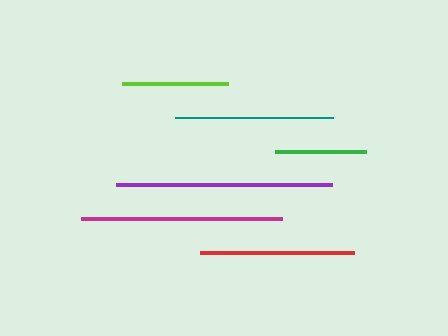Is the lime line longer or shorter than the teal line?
The teal line is longer than the lime line.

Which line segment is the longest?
The purple line is the longest at approximately 216 pixels.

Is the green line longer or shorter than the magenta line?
The magenta line is longer than the green line.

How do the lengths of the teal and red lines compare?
The teal and red lines are approximately the same length.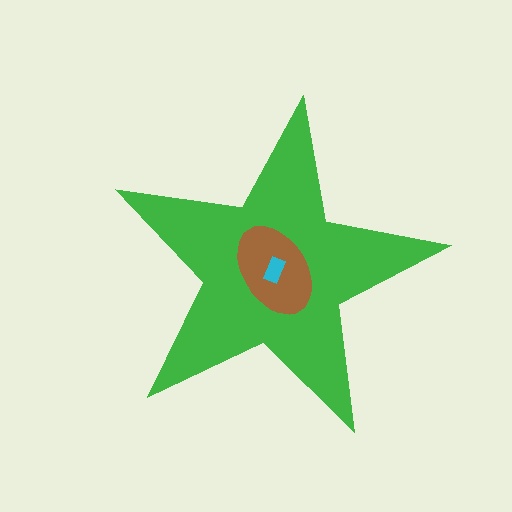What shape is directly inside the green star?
The brown ellipse.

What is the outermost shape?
The green star.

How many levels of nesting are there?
3.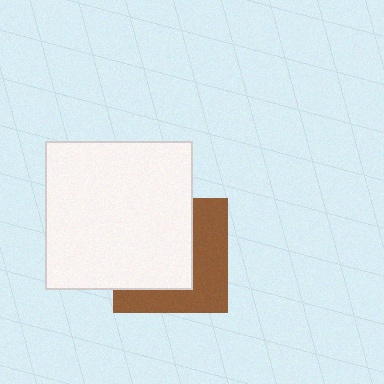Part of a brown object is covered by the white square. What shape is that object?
It is a square.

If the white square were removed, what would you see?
You would see the complete brown square.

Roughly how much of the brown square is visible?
A small part of it is visible (roughly 44%).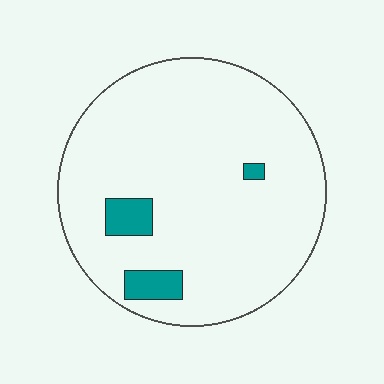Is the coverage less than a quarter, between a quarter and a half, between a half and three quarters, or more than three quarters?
Less than a quarter.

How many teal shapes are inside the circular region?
3.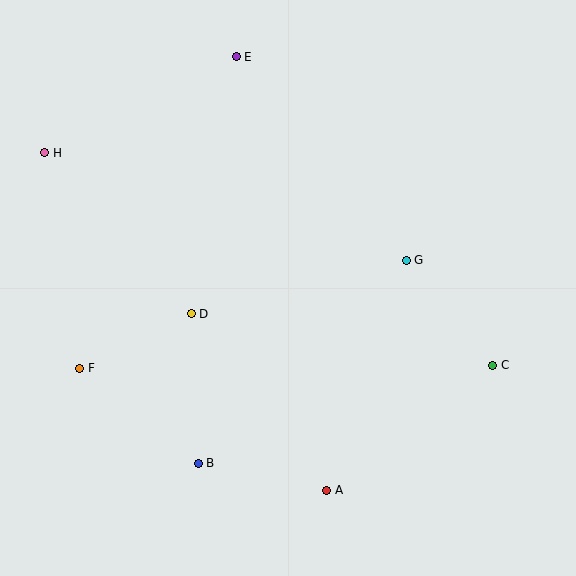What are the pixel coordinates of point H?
Point H is at (45, 153).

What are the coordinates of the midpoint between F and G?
The midpoint between F and G is at (243, 314).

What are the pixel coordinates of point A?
Point A is at (327, 490).